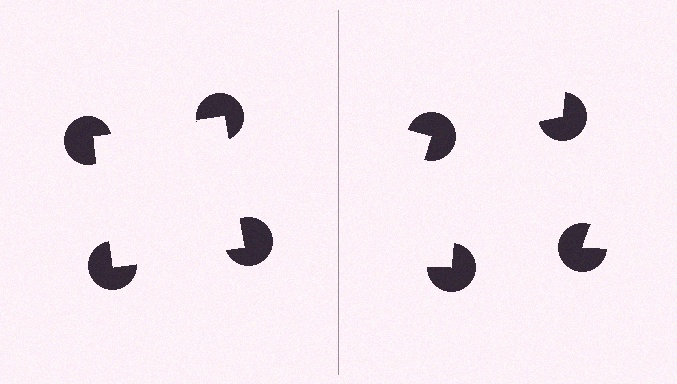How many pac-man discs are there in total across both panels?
8 — 4 on each side.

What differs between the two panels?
The pac-man discs are positioned identically on both sides; only the wedge orientations differ. On the left they align to a square; on the right they are misaligned.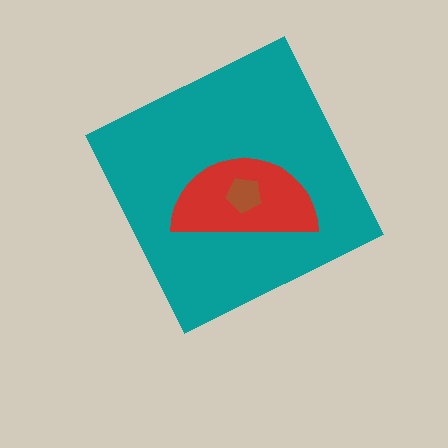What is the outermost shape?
The teal diamond.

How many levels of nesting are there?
3.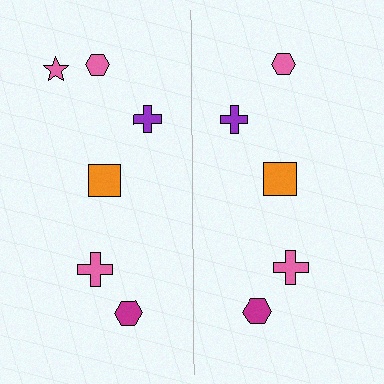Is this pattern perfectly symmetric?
No, the pattern is not perfectly symmetric. A pink star is missing from the right side.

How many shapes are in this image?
There are 11 shapes in this image.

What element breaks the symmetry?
A pink star is missing from the right side.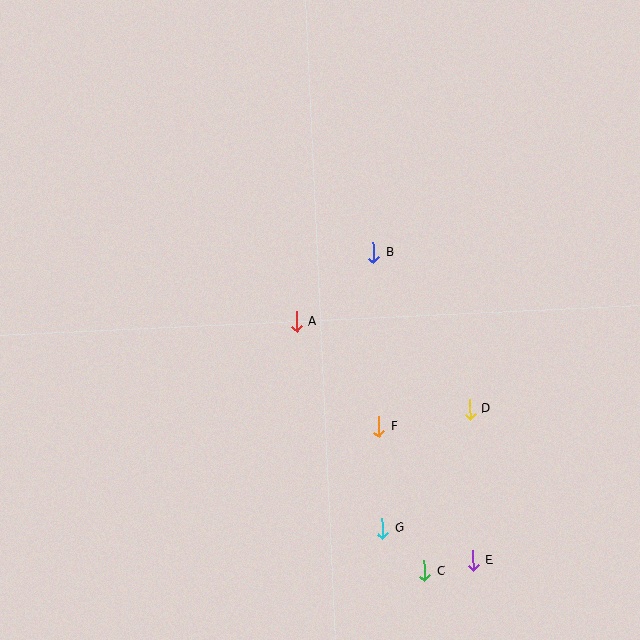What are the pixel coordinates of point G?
Point G is at (383, 529).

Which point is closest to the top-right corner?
Point B is closest to the top-right corner.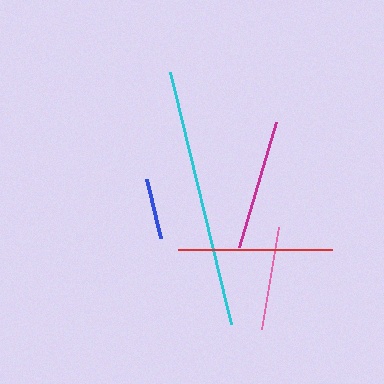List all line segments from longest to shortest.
From longest to shortest: cyan, red, magenta, pink, blue.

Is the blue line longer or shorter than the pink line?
The pink line is longer than the blue line.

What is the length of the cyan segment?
The cyan segment is approximately 259 pixels long.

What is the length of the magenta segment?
The magenta segment is approximately 131 pixels long.